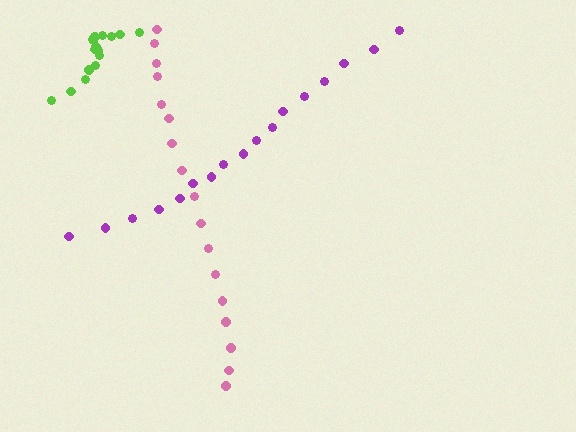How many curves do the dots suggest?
There are 3 distinct paths.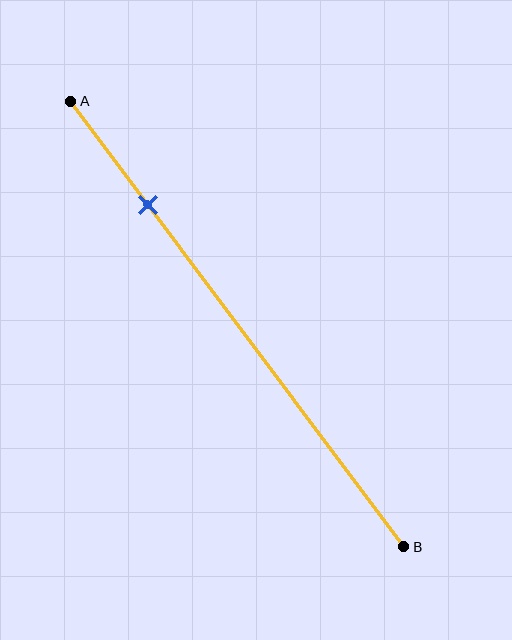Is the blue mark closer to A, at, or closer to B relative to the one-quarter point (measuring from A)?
The blue mark is approximately at the one-quarter point of segment AB.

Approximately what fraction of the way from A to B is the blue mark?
The blue mark is approximately 25% of the way from A to B.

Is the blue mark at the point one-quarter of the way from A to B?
Yes, the mark is approximately at the one-quarter point.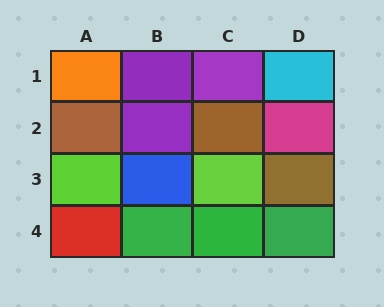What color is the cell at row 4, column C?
Green.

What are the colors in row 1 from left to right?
Orange, purple, purple, cyan.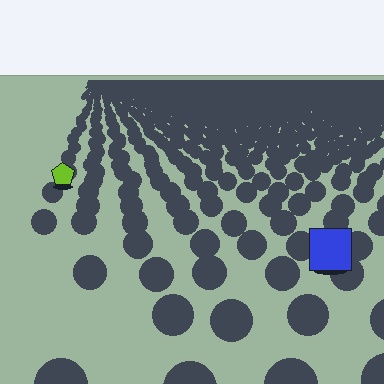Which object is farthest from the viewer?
The lime pentagon is farthest from the viewer. It appears smaller and the ground texture around it is denser.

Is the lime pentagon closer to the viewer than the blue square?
No. The blue square is closer — you can tell from the texture gradient: the ground texture is coarser near it.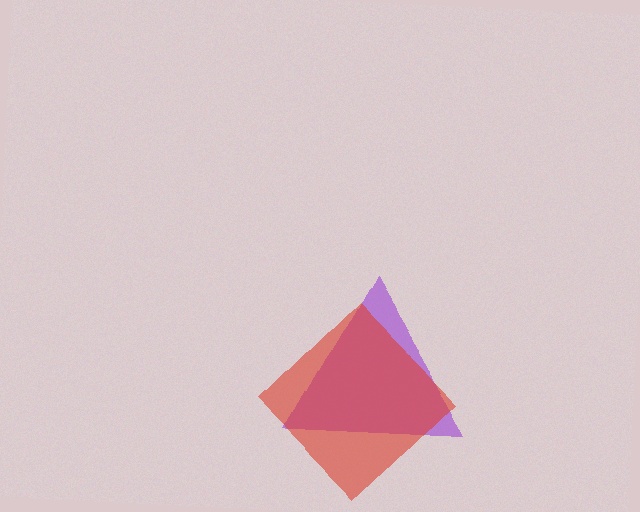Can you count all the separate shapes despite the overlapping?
Yes, there are 2 separate shapes.